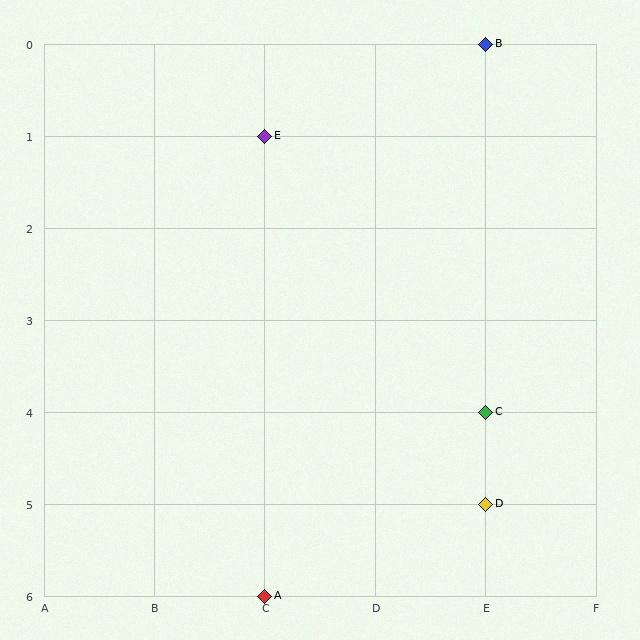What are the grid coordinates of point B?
Point B is at grid coordinates (E, 0).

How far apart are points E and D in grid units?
Points E and D are 2 columns and 4 rows apart (about 4.5 grid units diagonally).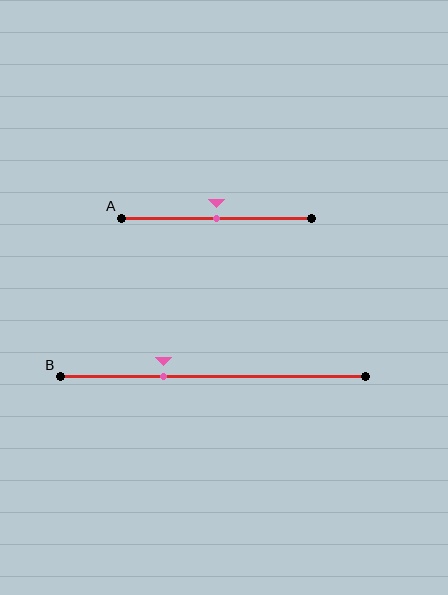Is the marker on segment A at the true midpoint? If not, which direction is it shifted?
Yes, the marker on segment A is at the true midpoint.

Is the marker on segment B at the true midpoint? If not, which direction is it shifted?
No, the marker on segment B is shifted to the left by about 16% of the segment length.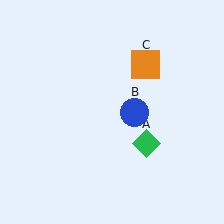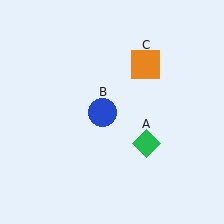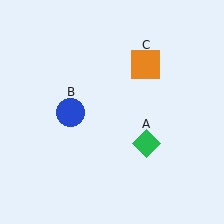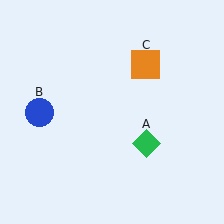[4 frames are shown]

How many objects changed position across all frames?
1 object changed position: blue circle (object B).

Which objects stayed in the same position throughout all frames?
Green diamond (object A) and orange square (object C) remained stationary.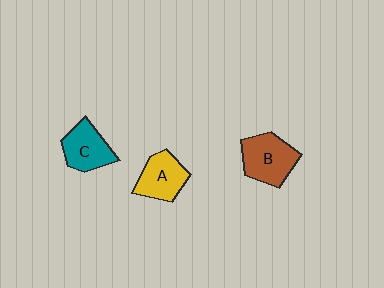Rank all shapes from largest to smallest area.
From largest to smallest: B (brown), A (yellow), C (teal).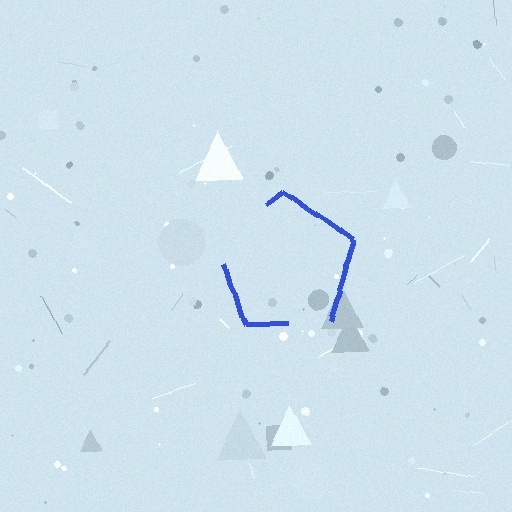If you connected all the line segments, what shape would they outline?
They would outline a pentagon.